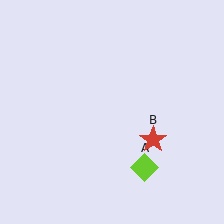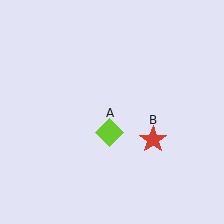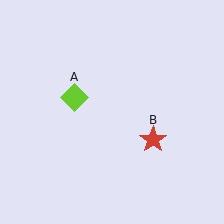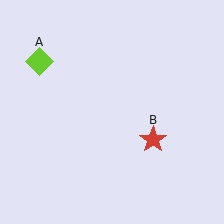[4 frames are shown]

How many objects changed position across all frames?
1 object changed position: lime diamond (object A).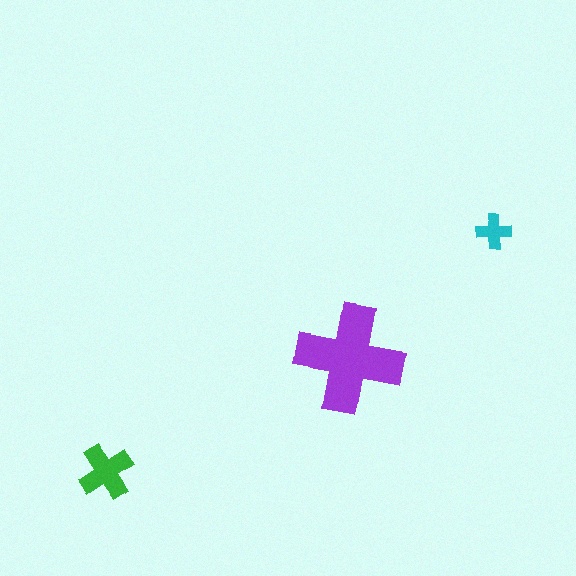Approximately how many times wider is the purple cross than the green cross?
About 2 times wider.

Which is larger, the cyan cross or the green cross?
The green one.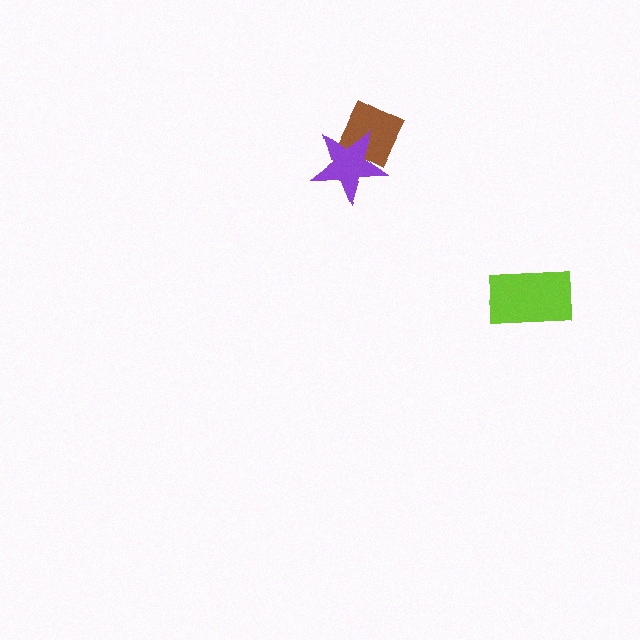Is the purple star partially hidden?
No, no other shape covers it.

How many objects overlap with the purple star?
1 object overlaps with the purple star.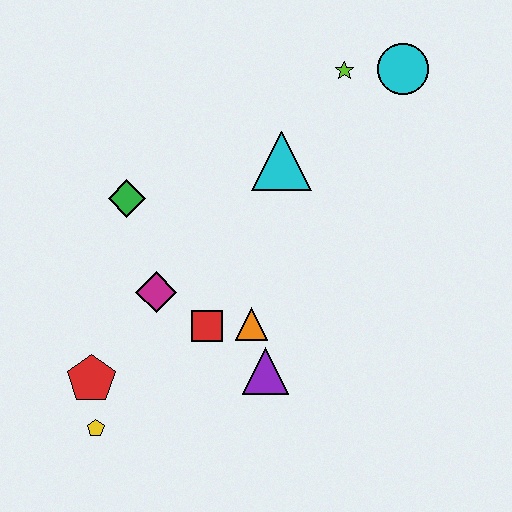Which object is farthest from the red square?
The cyan circle is farthest from the red square.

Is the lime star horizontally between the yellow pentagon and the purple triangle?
No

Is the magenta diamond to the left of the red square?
Yes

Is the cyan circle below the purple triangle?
No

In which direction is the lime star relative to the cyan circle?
The lime star is to the left of the cyan circle.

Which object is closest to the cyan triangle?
The lime star is closest to the cyan triangle.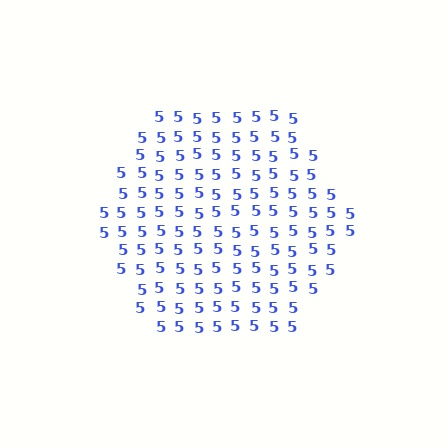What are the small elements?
The small elements are digit 5's.